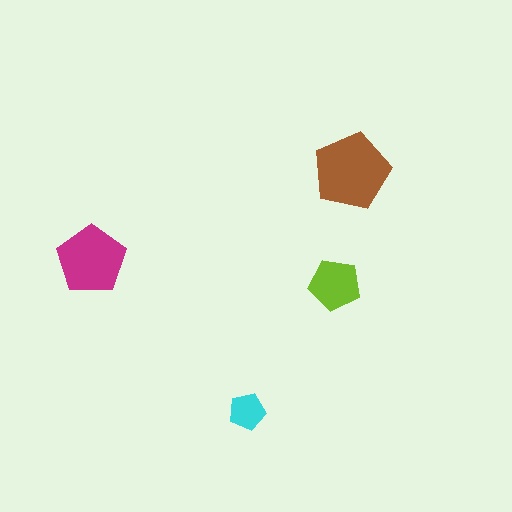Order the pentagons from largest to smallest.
the brown one, the magenta one, the lime one, the cyan one.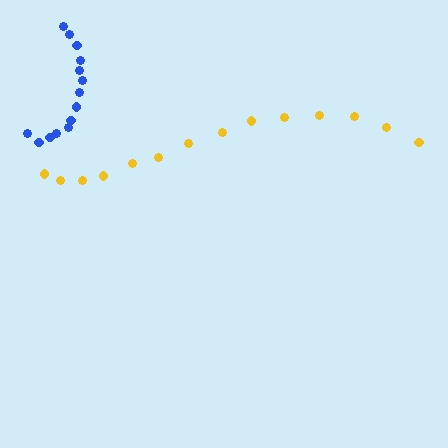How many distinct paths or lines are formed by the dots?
There are 2 distinct paths.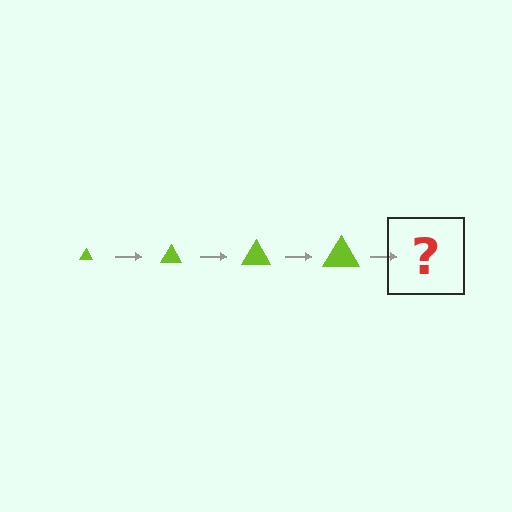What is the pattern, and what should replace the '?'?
The pattern is that the triangle gets progressively larger each step. The '?' should be a lime triangle, larger than the previous one.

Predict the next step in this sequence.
The next step is a lime triangle, larger than the previous one.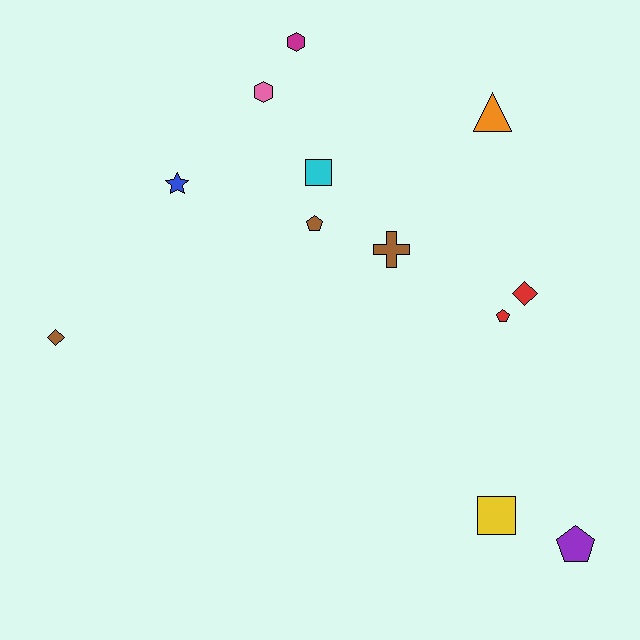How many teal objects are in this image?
There are no teal objects.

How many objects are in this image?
There are 12 objects.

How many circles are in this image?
There are no circles.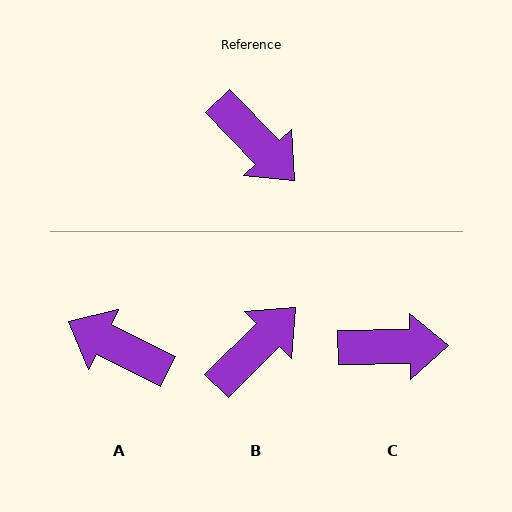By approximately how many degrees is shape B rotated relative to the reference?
Approximately 91 degrees counter-clockwise.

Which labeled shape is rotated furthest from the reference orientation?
A, about 161 degrees away.